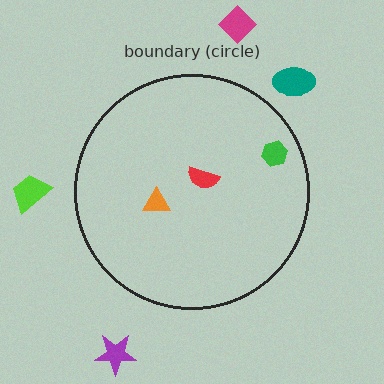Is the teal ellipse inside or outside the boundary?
Outside.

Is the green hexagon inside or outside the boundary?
Inside.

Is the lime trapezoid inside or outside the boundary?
Outside.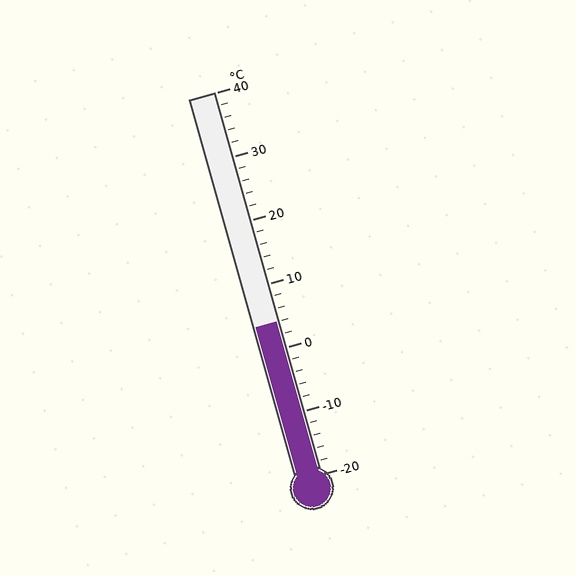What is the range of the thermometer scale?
The thermometer scale ranges from -20°C to 40°C.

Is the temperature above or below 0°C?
The temperature is above 0°C.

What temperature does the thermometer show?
The thermometer shows approximately 4°C.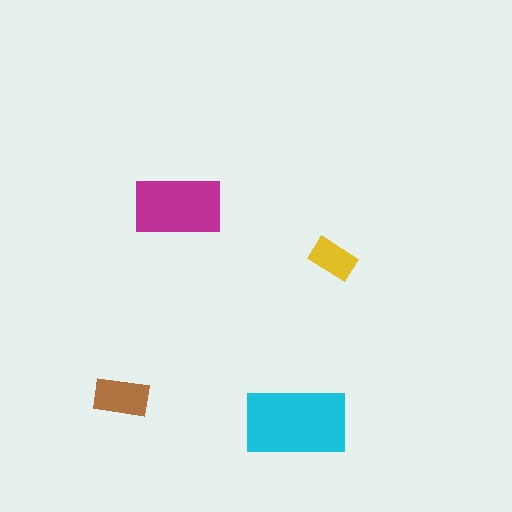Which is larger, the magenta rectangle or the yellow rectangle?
The magenta one.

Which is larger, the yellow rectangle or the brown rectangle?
The brown one.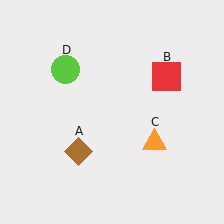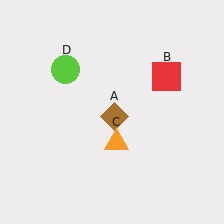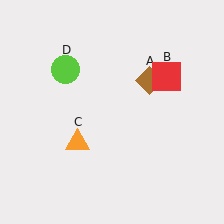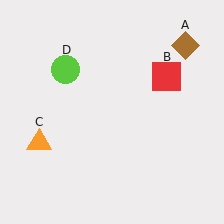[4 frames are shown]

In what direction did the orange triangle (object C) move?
The orange triangle (object C) moved left.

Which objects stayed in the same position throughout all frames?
Red square (object B) and lime circle (object D) remained stationary.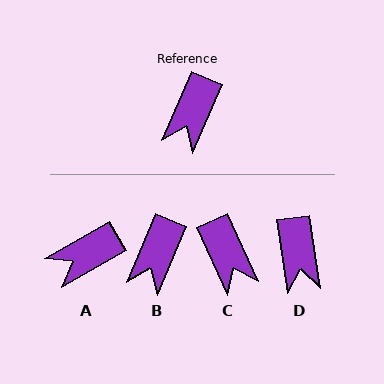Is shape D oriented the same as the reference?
No, it is off by about 31 degrees.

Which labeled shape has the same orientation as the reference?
B.